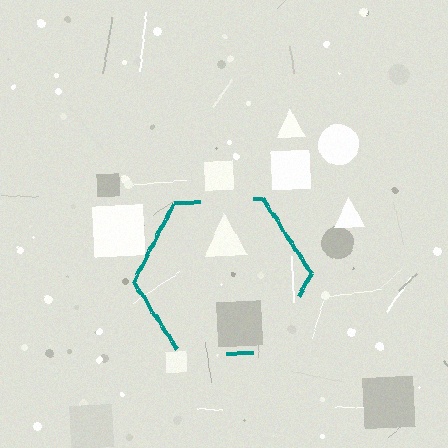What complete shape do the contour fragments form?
The contour fragments form a hexagon.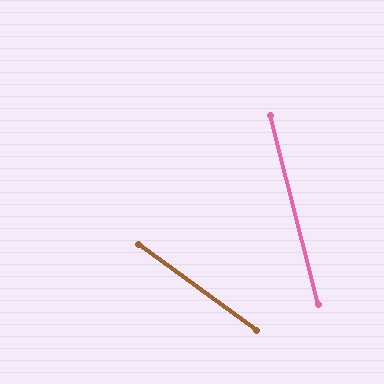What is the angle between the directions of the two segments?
Approximately 40 degrees.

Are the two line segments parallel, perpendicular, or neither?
Neither parallel nor perpendicular — they differ by about 40°.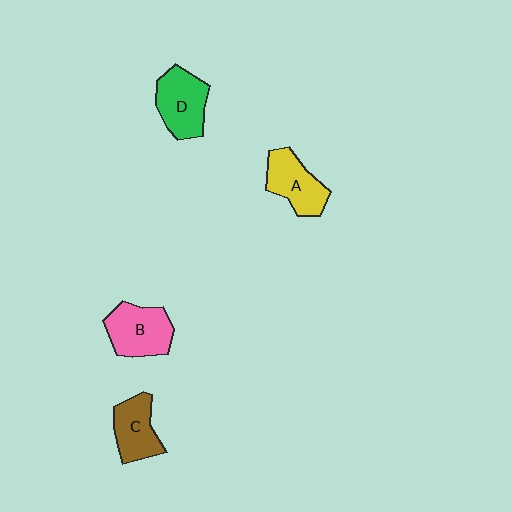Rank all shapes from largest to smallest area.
From largest to smallest: B (pink), D (green), A (yellow), C (brown).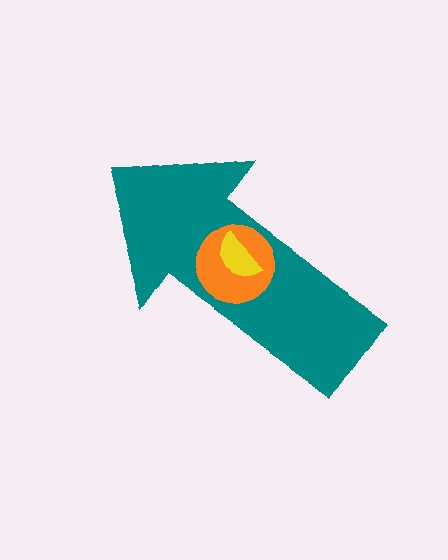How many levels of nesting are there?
3.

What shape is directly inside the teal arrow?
The orange circle.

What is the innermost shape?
The yellow semicircle.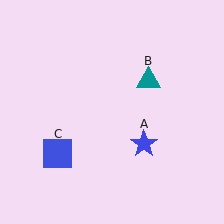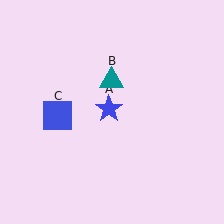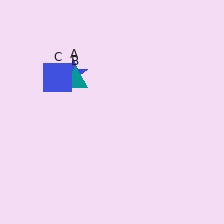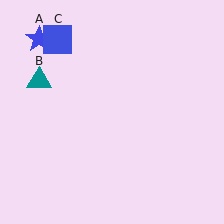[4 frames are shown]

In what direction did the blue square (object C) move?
The blue square (object C) moved up.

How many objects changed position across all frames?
3 objects changed position: blue star (object A), teal triangle (object B), blue square (object C).